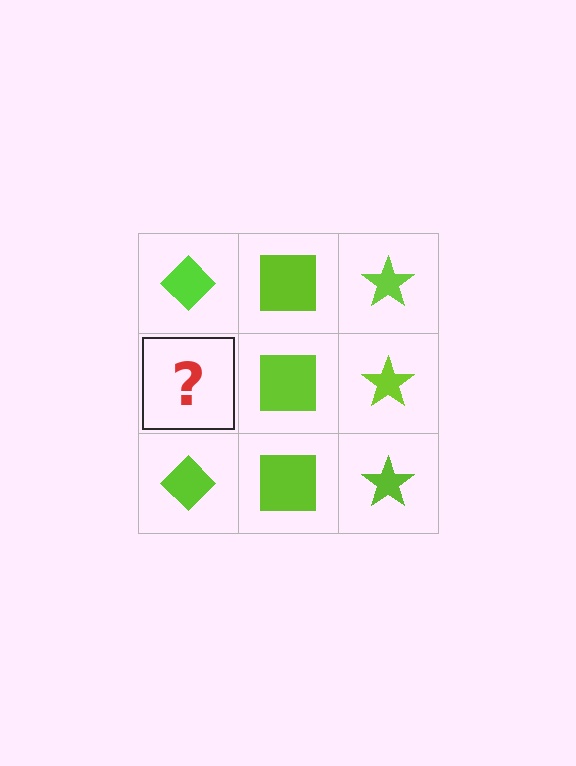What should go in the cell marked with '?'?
The missing cell should contain a lime diamond.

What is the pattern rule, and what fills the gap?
The rule is that each column has a consistent shape. The gap should be filled with a lime diamond.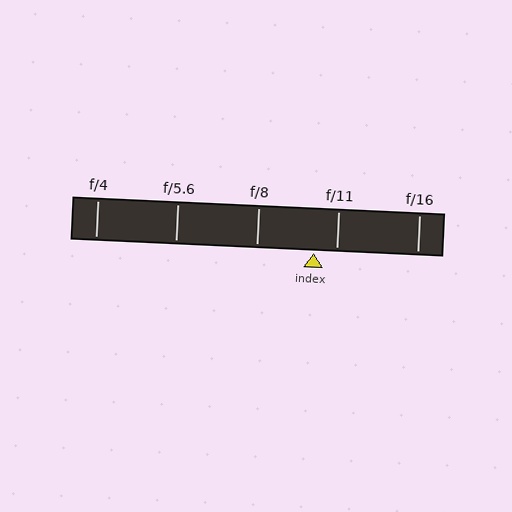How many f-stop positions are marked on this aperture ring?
There are 5 f-stop positions marked.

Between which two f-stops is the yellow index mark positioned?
The index mark is between f/8 and f/11.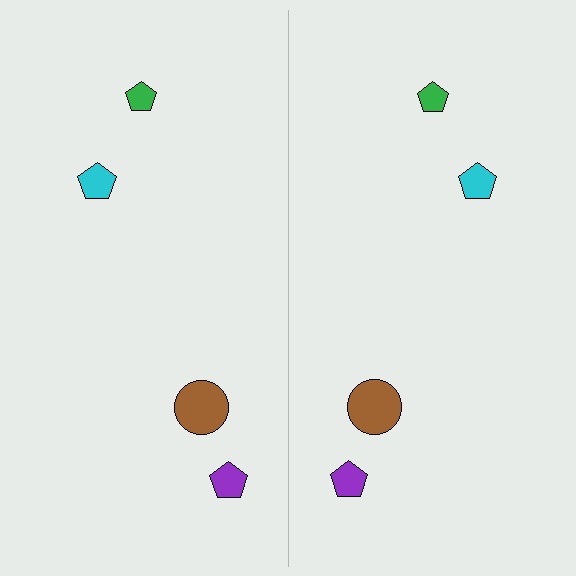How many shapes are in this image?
There are 8 shapes in this image.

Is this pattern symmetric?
Yes, this pattern has bilateral (reflection) symmetry.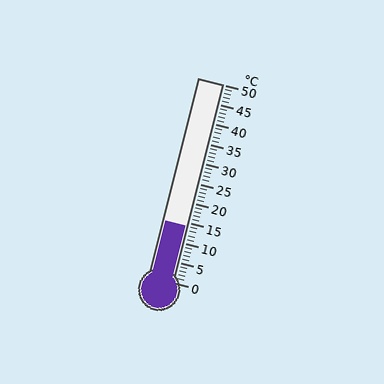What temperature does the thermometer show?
The thermometer shows approximately 14°C.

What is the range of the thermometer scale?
The thermometer scale ranges from 0°C to 50°C.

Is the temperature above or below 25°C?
The temperature is below 25°C.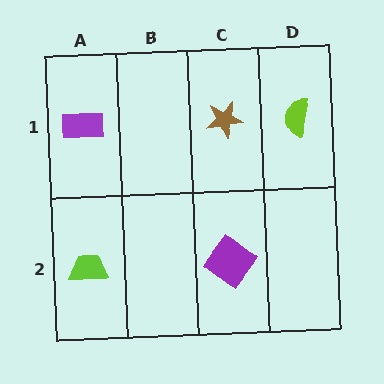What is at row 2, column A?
A lime trapezoid.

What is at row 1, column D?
A lime semicircle.